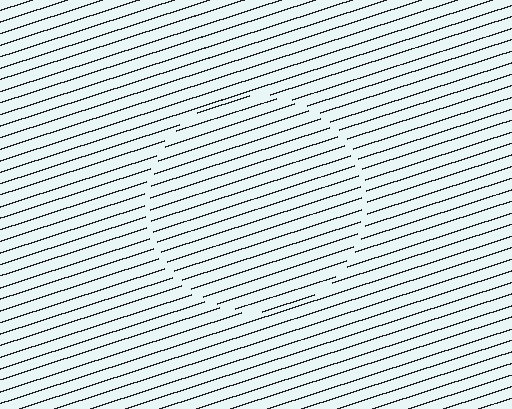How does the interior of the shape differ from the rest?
The interior of the shape contains the same grating, shifted by half a period — the contour is defined by the phase discontinuity where line-ends from the inner and outer gratings abut.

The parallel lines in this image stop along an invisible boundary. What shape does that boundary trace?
An illusory circle. The interior of the shape contains the same grating, shifted by half a period — the contour is defined by the phase discontinuity where line-ends from the inner and outer gratings abut.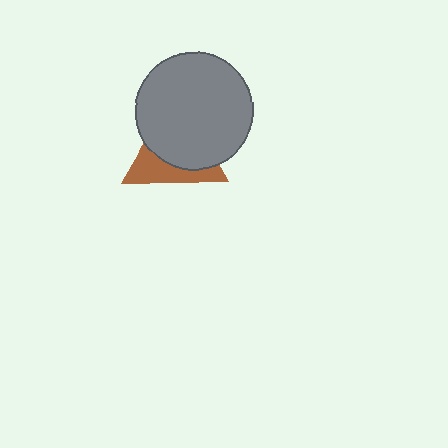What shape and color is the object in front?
The object in front is a gray circle.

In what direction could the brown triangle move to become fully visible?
The brown triangle could move toward the lower-left. That would shift it out from behind the gray circle entirely.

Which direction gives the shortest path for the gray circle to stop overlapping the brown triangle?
Moving toward the upper-right gives the shortest separation.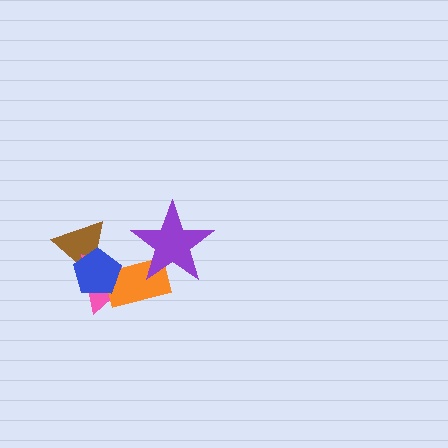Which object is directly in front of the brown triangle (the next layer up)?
The pink triangle is directly in front of the brown triangle.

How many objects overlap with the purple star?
1 object overlaps with the purple star.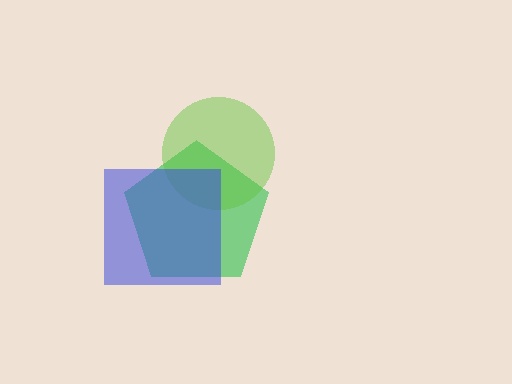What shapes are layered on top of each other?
The layered shapes are: a green pentagon, a lime circle, a blue square.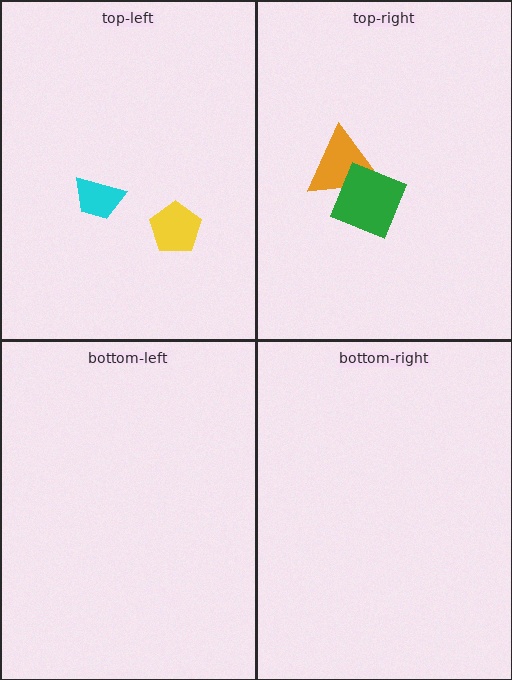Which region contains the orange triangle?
The top-right region.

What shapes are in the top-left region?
The yellow pentagon, the cyan trapezoid.